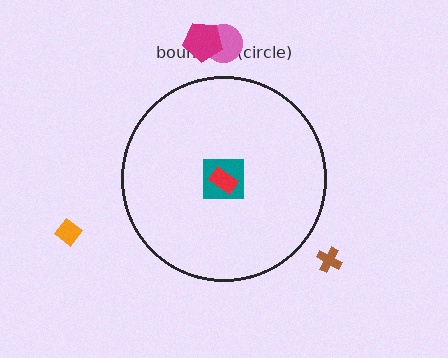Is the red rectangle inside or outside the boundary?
Inside.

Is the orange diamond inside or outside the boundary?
Outside.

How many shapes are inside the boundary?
2 inside, 4 outside.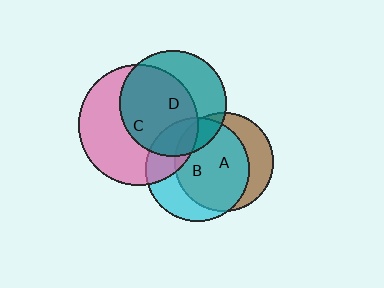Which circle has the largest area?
Circle C (pink).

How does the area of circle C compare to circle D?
Approximately 1.3 times.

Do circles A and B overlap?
Yes.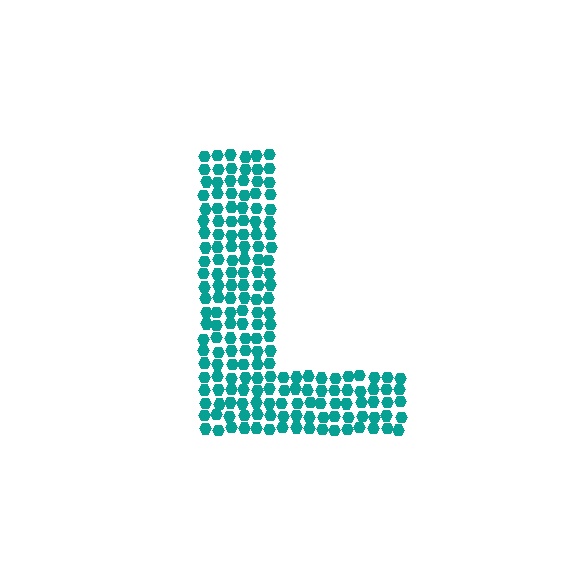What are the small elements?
The small elements are hexagons.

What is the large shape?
The large shape is the letter L.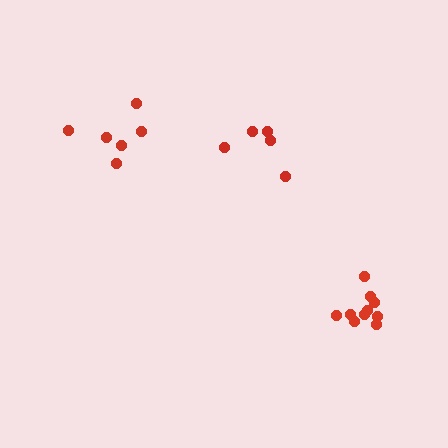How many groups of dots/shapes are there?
There are 3 groups.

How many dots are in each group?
Group 1: 10 dots, Group 2: 6 dots, Group 3: 5 dots (21 total).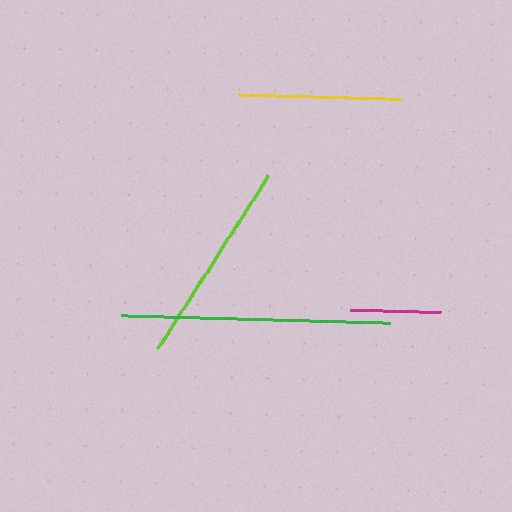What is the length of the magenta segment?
The magenta segment is approximately 91 pixels long.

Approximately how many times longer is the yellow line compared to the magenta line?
The yellow line is approximately 1.8 times the length of the magenta line.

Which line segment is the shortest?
The magenta line is the shortest at approximately 91 pixels.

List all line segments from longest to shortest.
From longest to shortest: green, lime, yellow, magenta.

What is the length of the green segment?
The green segment is approximately 269 pixels long.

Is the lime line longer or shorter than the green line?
The green line is longer than the lime line.